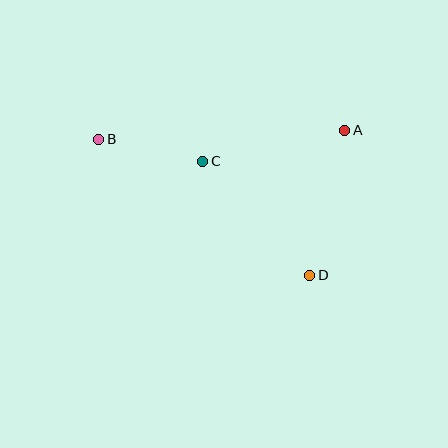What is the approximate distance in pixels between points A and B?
The distance between A and B is approximately 246 pixels.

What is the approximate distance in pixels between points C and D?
The distance between C and D is approximately 156 pixels.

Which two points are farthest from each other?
Points B and D are farthest from each other.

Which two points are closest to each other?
Points B and C are closest to each other.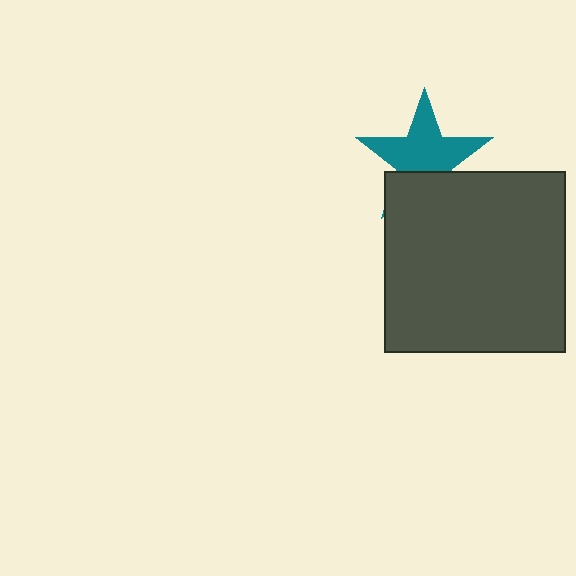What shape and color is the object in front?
The object in front is a dark gray square.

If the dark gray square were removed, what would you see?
You would see the complete teal star.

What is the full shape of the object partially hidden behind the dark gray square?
The partially hidden object is a teal star.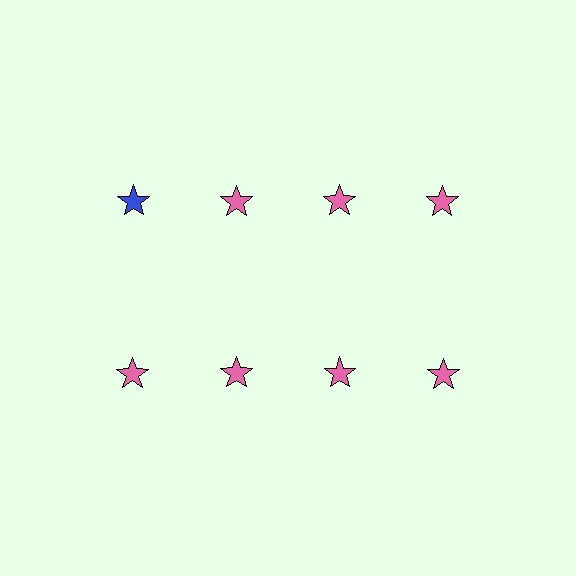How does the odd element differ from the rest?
It has a different color: blue instead of pink.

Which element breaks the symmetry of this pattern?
The blue star in the top row, leftmost column breaks the symmetry. All other shapes are pink stars.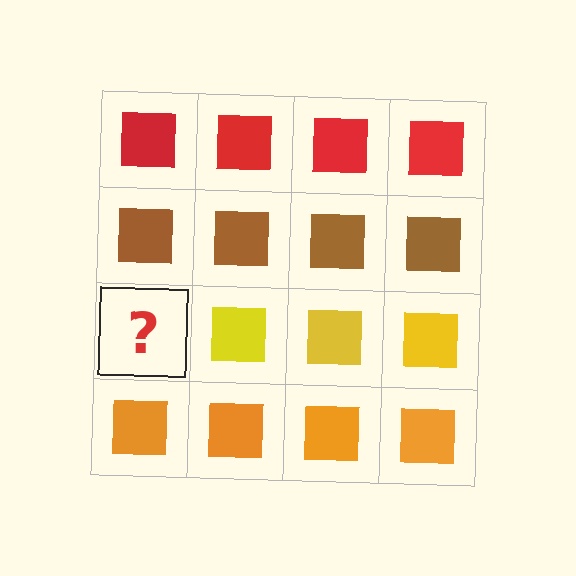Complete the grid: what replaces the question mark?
The question mark should be replaced with a yellow square.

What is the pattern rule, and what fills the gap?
The rule is that each row has a consistent color. The gap should be filled with a yellow square.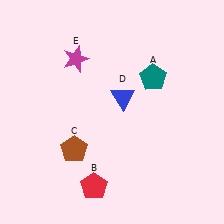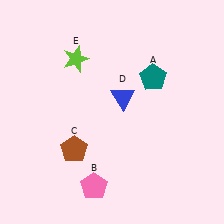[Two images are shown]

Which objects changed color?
B changed from red to pink. E changed from magenta to lime.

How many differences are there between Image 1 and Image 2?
There are 2 differences between the two images.